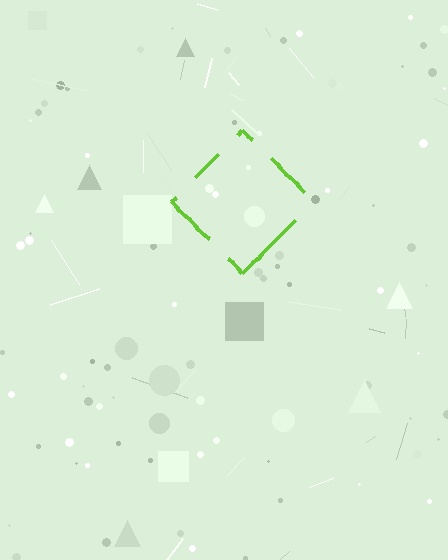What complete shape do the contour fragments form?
The contour fragments form a diamond.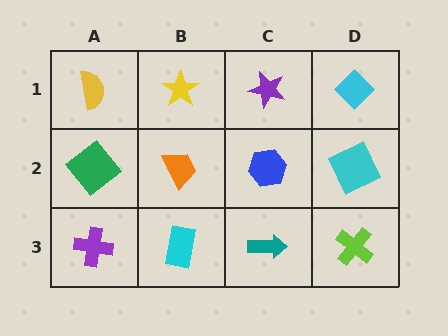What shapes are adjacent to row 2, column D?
A cyan diamond (row 1, column D), a lime cross (row 3, column D), a blue hexagon (row 2, column C).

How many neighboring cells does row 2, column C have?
4.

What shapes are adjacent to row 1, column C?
A blue hexagon (row 2, column C), a yellow star (row 1, column B), a cyan diamond (row 1, column D).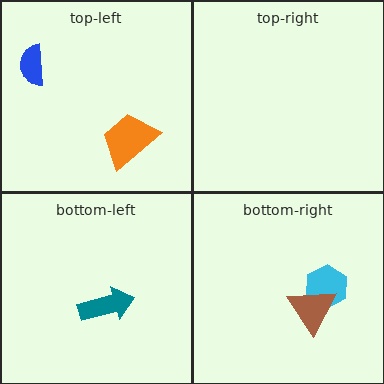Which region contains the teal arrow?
The bottom-left region.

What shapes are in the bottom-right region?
The cyan hexagon, the brown triangle.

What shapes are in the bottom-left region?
The teal arrow.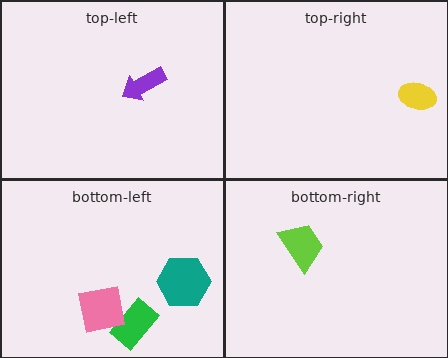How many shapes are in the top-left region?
1.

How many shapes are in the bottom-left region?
3.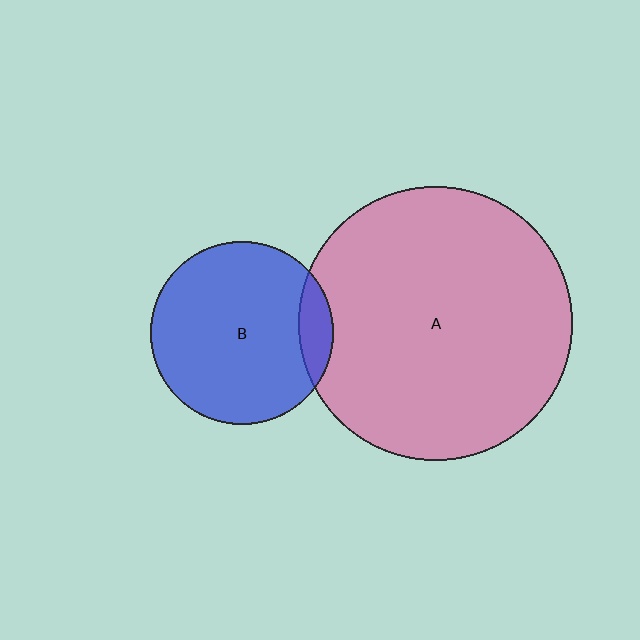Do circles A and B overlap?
Yes.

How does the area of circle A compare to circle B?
Approximately 2.3 times.